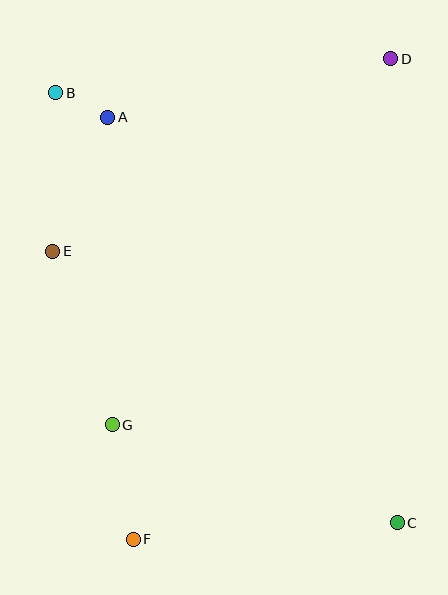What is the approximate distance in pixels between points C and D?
The distance between C and D is approximately 464 pixels.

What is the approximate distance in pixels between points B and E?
The distance between B and E is approximately 158 pixels.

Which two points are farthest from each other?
Points B and C are farthest from each other.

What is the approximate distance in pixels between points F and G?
The distance between F and G is approximately 117 pixels.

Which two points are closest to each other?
Points A and B are closest to each other.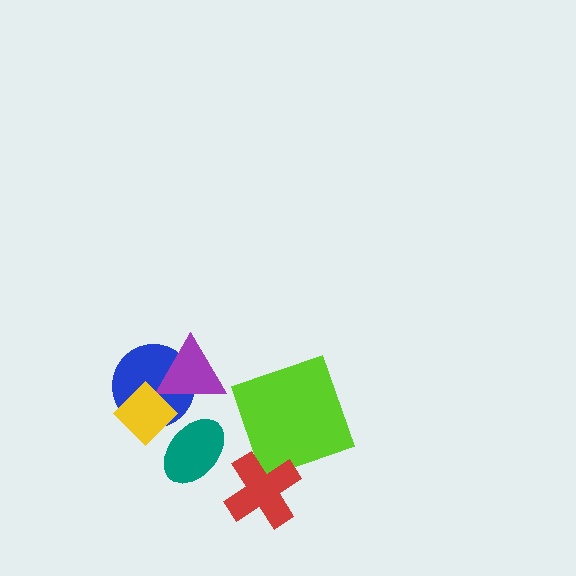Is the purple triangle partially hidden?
Yes, it is partially covered by another shape.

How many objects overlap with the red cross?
0 objects overlap with the red cross.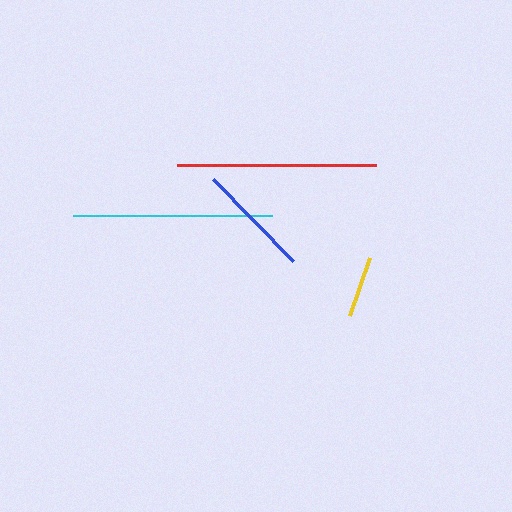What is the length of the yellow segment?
The yellow segment is approximately 61 pixels long.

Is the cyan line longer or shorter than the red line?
The cyan line is longer than the red line.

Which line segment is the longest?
The cyan line is the longest at approximately 199 pixels.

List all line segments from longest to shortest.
From longest to shortest: cyan, red, blue, yellow.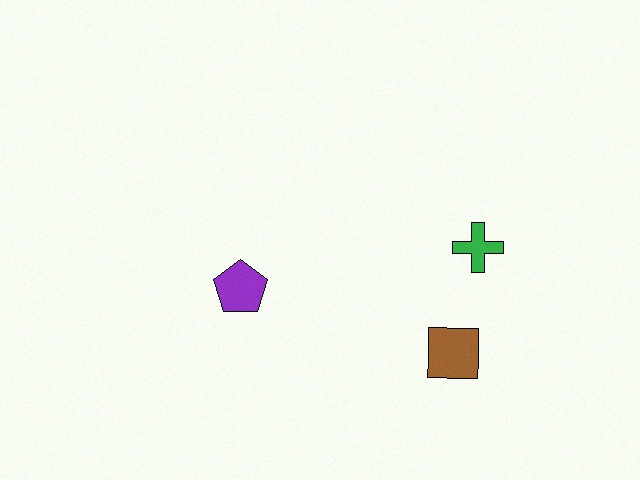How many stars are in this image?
There are no stars.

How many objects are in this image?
There are 3 objects.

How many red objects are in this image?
There are no red objects.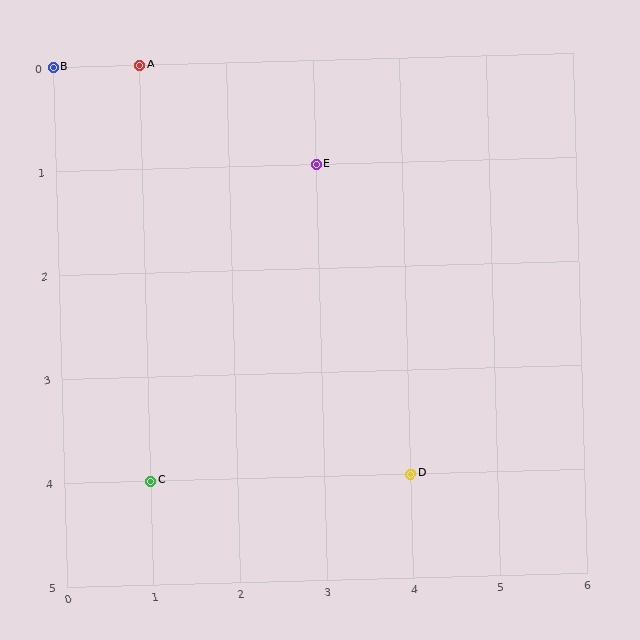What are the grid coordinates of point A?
Point A is at grid coordinates (1, 0).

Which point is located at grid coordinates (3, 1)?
Point E is at (3, 1).